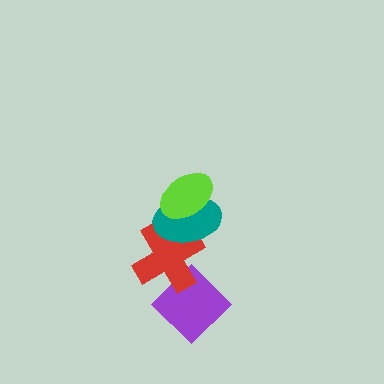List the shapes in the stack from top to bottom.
From top to bottom: the lime ellipse, the teal ellipse, the red cross, the purple diamond.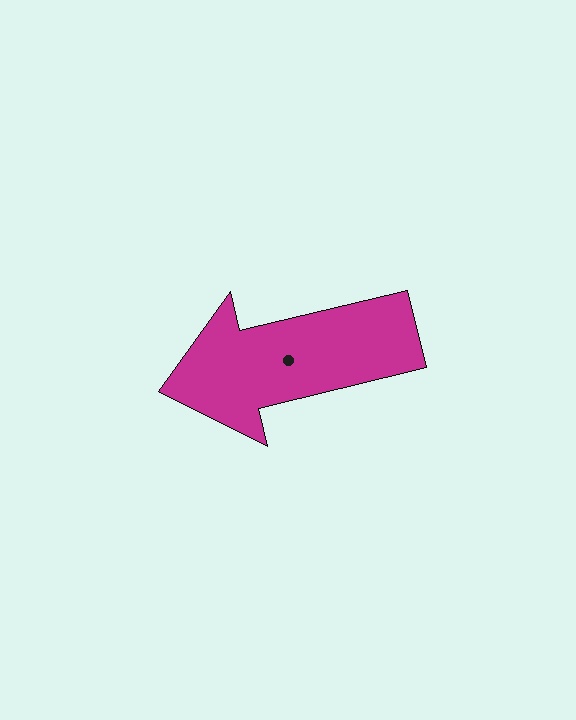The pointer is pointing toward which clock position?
Roughly 9 o'clock.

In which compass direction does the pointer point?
West.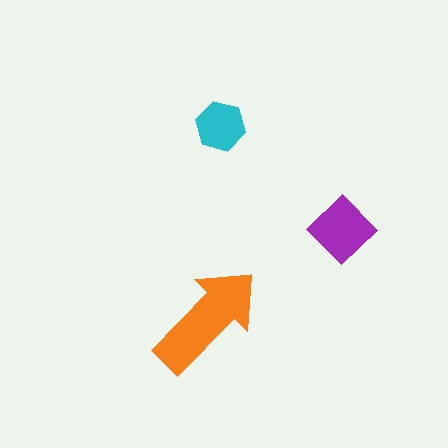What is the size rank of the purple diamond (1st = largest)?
2nd.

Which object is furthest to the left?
The orange arrow is leftmost.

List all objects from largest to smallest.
The orange arrow, the purple diamond, the cyan hexagon.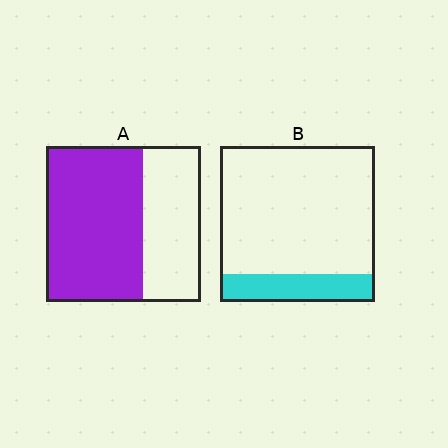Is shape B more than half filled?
No.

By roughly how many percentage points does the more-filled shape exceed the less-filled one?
By roughly 45 percentage points (A over B).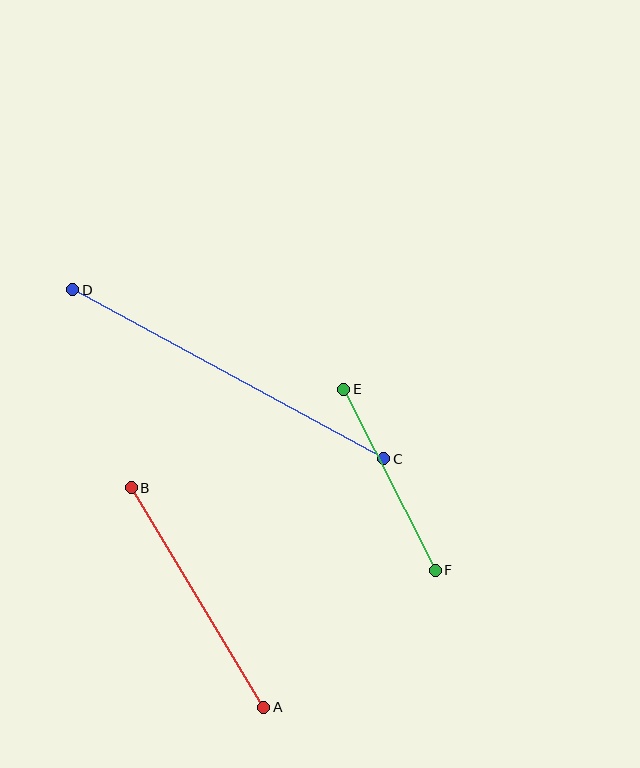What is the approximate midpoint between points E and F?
The midpoint is at approximately (390, 480) pixels.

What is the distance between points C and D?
The distance is approximately 354 pixels.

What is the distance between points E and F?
The distance is approximately 203 pixels.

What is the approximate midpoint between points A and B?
The midpoint is at approximately (198, 598) pixels.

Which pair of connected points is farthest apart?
Points C and D are farthest apart.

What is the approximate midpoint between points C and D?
The midpoint is at approximately (228, 374) pixels.